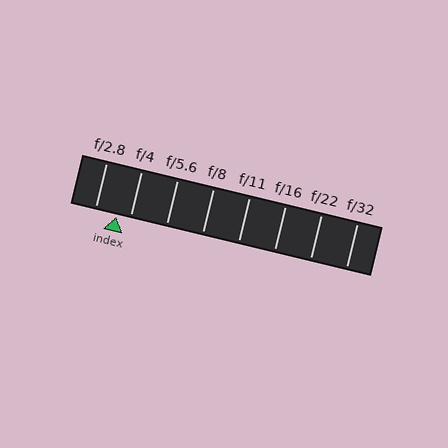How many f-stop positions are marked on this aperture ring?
There are 8 f-stop positions marked.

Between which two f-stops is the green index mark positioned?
The index mark is between f/2.8 and f/4.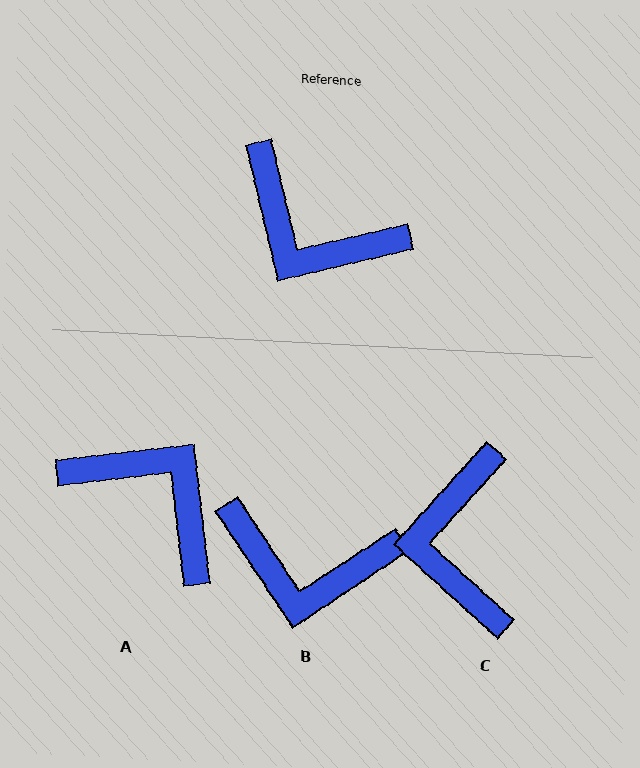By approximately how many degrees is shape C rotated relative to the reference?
Approximately 55 degrees clockwise.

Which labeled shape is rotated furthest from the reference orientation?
A, about 173 degrees away.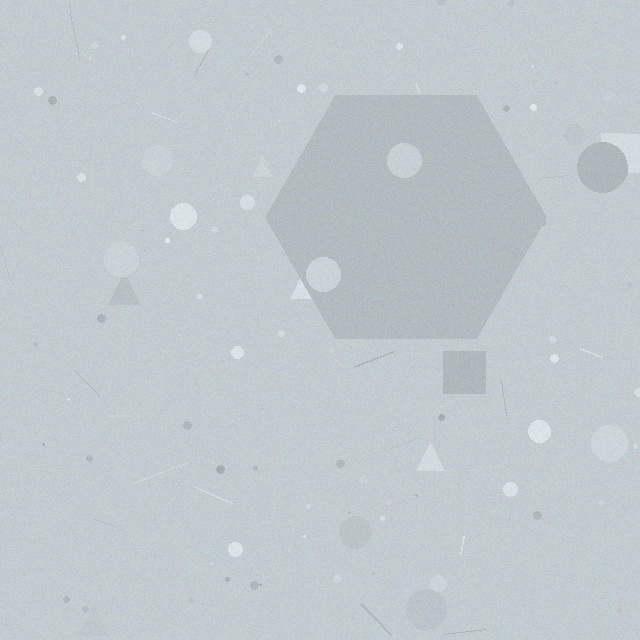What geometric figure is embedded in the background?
A hexagon is embedded in the background.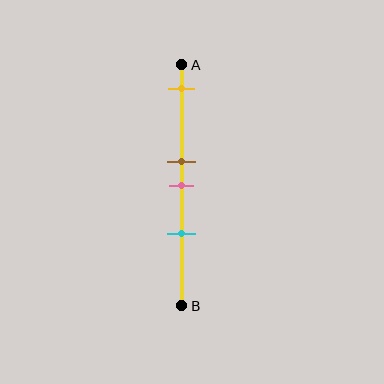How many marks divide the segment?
There are 4 marks dividing the segment.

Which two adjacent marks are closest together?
The brown and pink marks are the closest adjacent pair.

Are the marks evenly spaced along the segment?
No, the marks are not evenly spaced.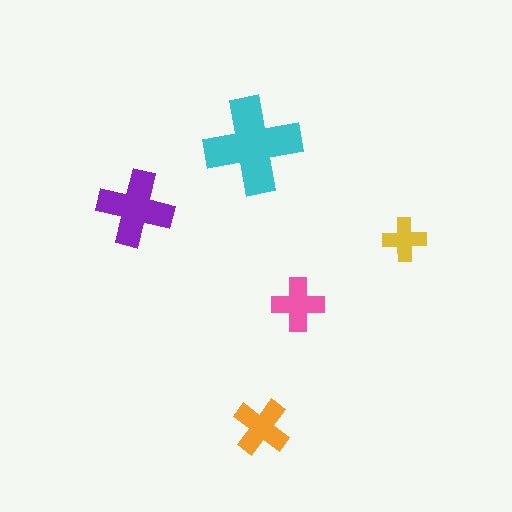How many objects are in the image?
There are 5 objects in the image.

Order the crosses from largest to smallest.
the cyan one, the purple one, the orange one, the pink one, the yellow one.